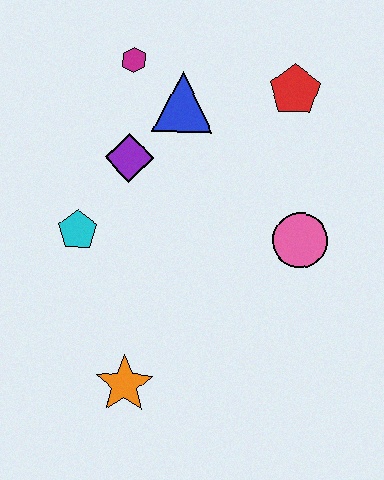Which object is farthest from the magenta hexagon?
The orange star is farthest from the magenta hexagon.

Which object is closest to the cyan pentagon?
The purple diamond is closest to the cyan pentagon.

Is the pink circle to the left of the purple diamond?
No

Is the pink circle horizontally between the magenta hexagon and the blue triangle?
No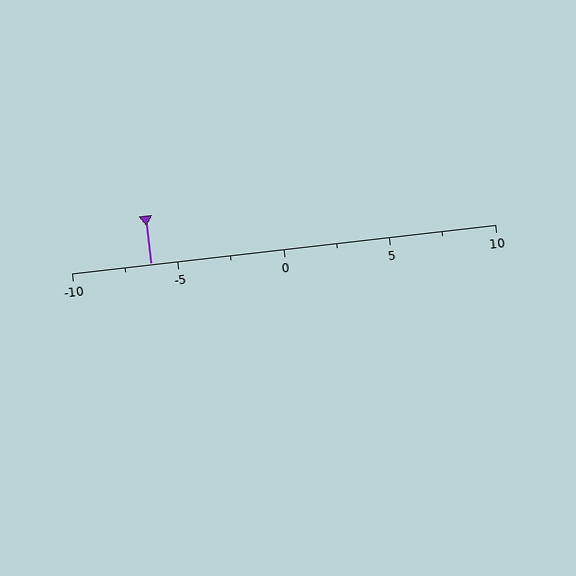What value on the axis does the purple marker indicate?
The marker indicates approximately -6.2.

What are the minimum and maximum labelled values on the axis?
The axis runs from -10 to 10.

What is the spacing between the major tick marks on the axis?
The major ticks are spaced 5 apart.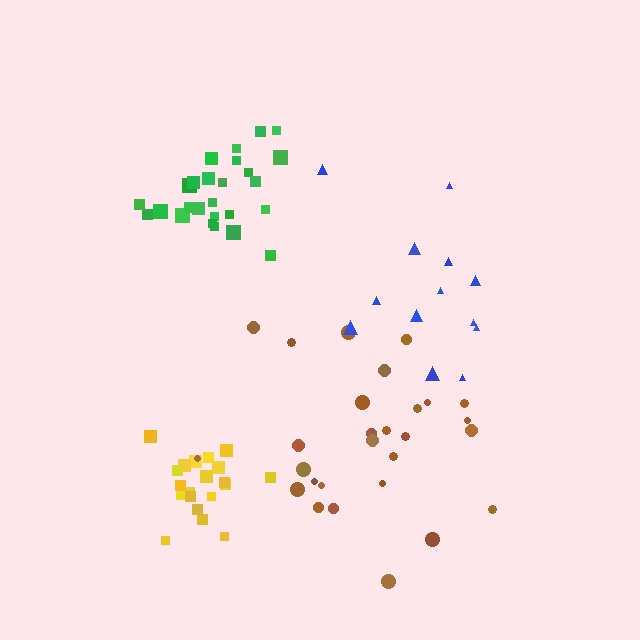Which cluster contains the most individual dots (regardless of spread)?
Brown (28).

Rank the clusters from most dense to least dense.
yellow, green, blue, brown.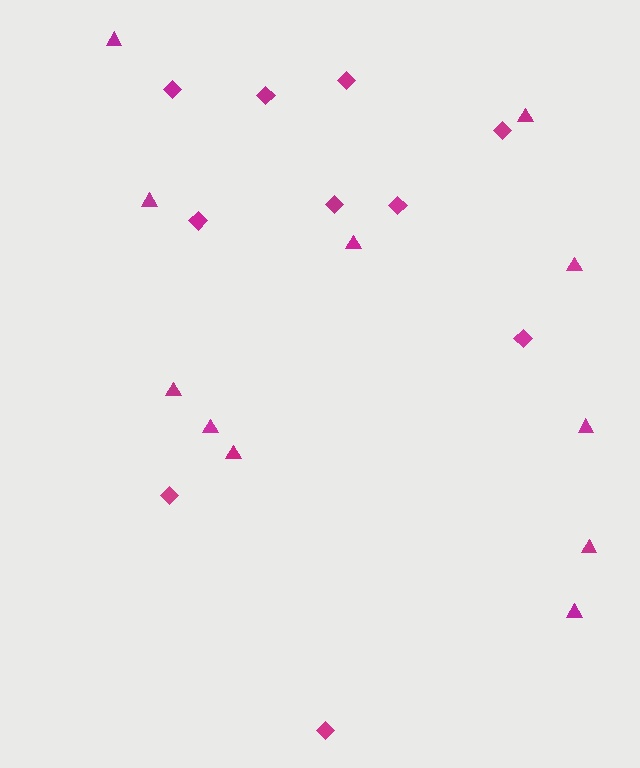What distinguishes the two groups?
There are 2 groups: one group of diamonds (10) and one group of triangles (11).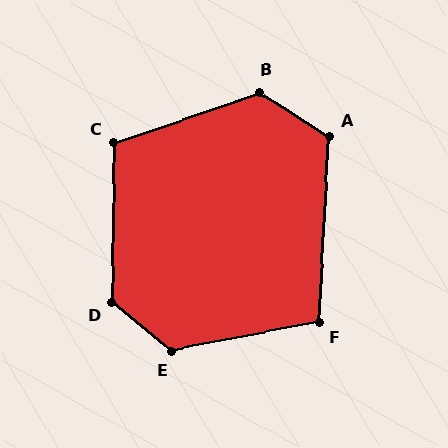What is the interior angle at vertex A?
Approximately 120 degrees (obtuse).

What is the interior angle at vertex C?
Approximately 110 degrees (obtuse).